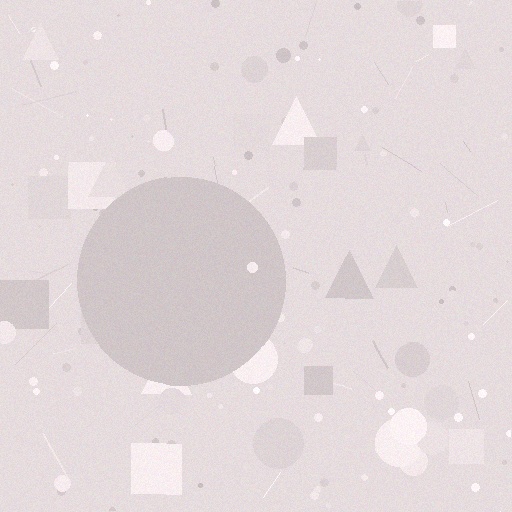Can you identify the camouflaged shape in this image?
The camouflaged shape is a circle.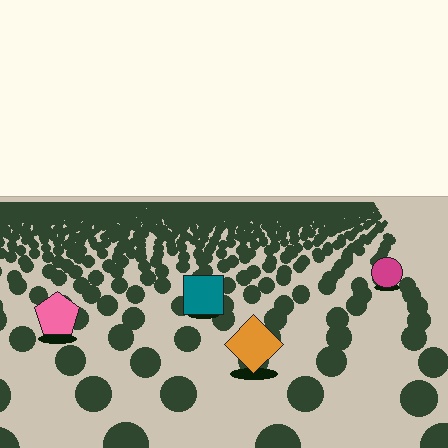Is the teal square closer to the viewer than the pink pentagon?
No. The pink pentagon is closer — you can tell from the texture gradient: the ground texture is coarser near it.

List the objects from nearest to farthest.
From nearest to farthest: the orange diamond, the pink pentagon, the teal square, the magenta circle.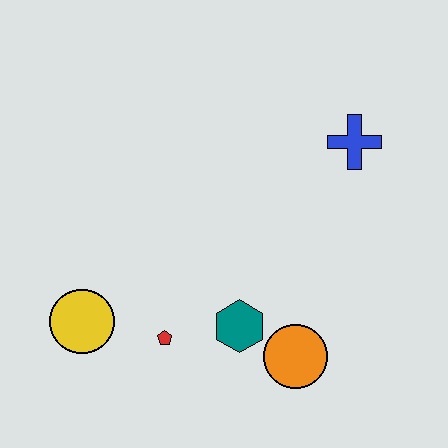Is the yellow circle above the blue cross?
No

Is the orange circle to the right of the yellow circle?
Yes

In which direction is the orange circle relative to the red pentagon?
The orange circle is to the right of the red pentagon.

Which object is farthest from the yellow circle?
The blue cross is farthest from the yellow circle.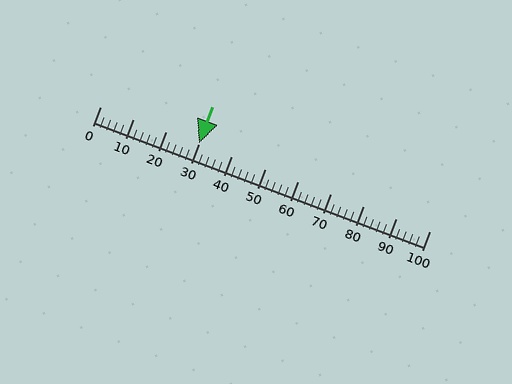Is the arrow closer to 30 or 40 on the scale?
The arrow is closer to 30.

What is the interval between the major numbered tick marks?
The major tick marks are spaced 10 units apart.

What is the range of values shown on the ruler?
The ruler shows values from 0 to 100.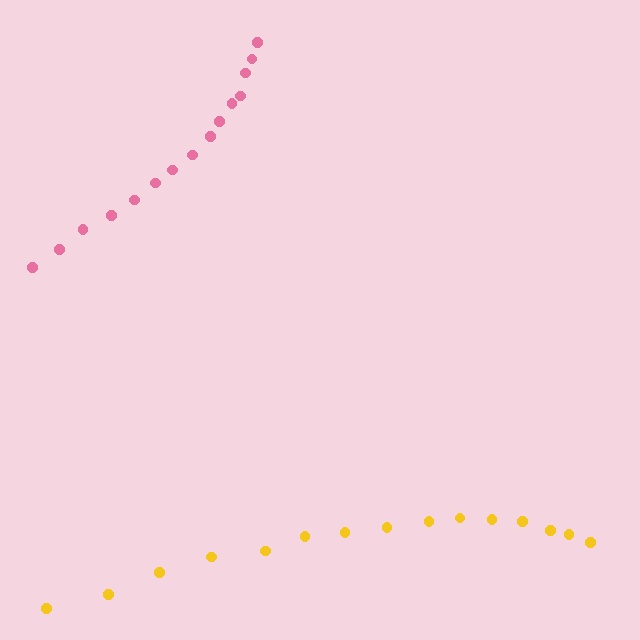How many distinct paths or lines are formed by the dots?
There are 2 distinct paths.